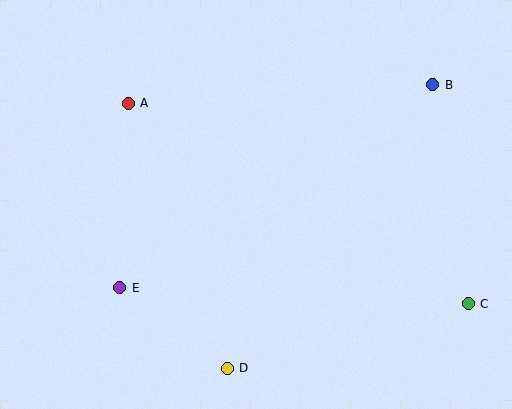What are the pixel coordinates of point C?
Point C is at (468, 304).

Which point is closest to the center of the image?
Point E at (120, 288) is closest to the center.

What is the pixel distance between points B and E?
The distance between B and E is 373 pixels.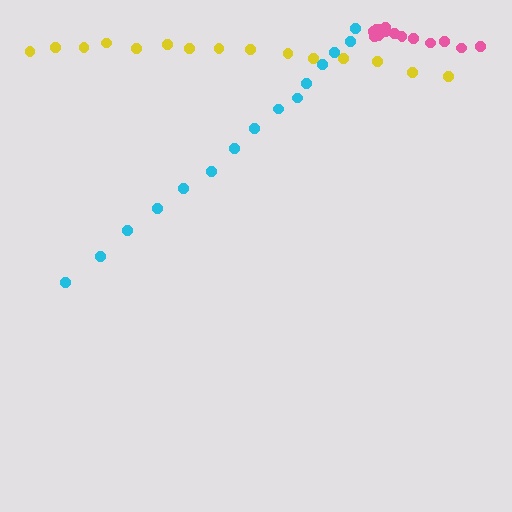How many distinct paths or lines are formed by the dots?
There are 3 distinct paths.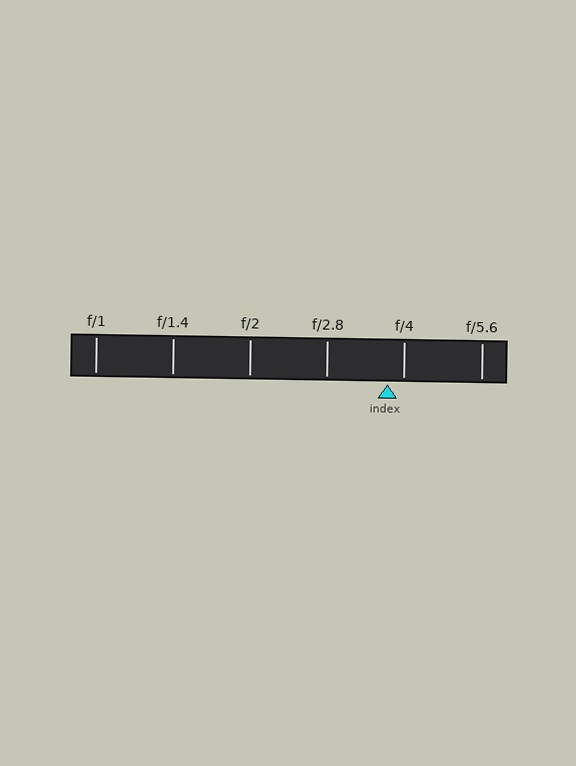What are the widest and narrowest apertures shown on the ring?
The widest aperture shown is f/1 and the narrowest is f/5.6.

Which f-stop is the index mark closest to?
The index mark is closest to f/4.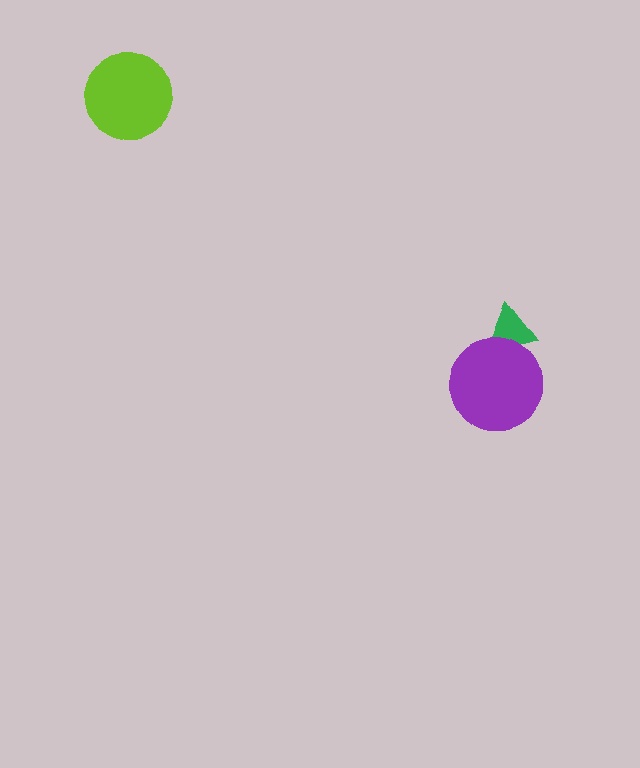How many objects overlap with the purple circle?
1 object overlaps with the purple circle.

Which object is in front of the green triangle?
The purple circle is in front of the green triangle.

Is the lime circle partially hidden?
No, no other shape covers it.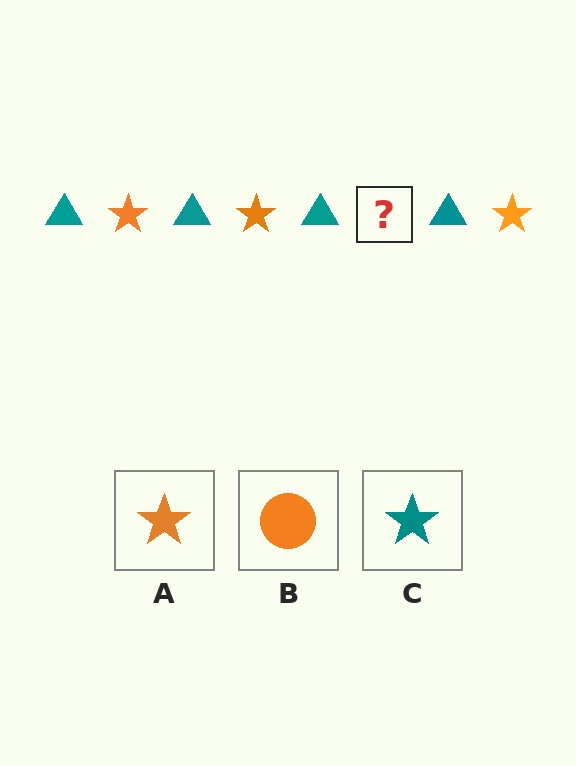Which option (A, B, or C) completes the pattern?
A.